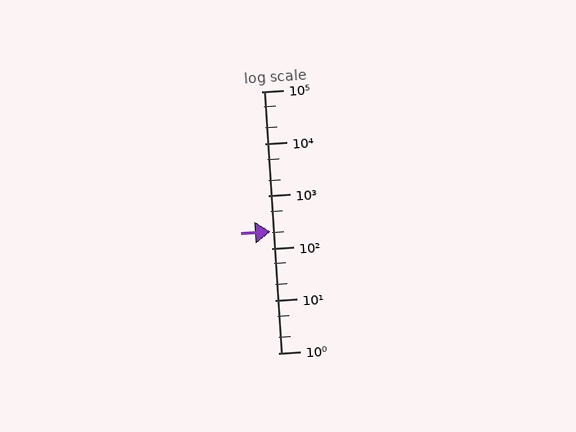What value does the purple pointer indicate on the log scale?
The pointer indicates approximately 210.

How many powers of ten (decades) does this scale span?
The scale spans 5 decades, from 1 to 100000.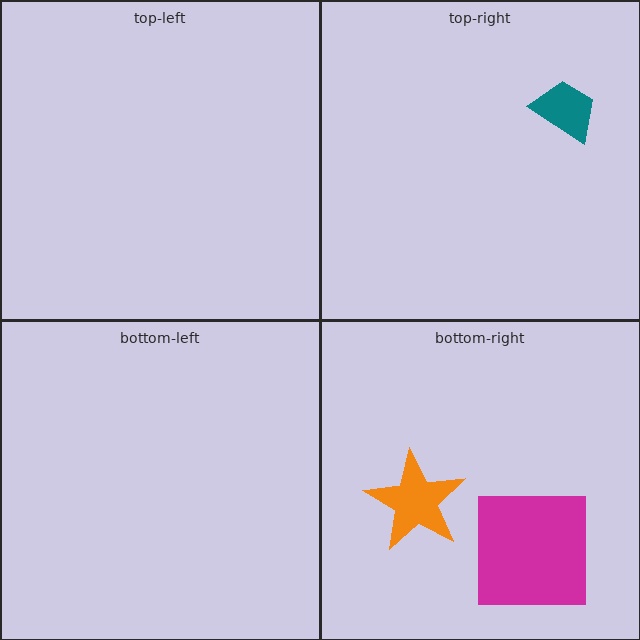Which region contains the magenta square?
The bottom-right region.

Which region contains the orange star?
The bottom-right region.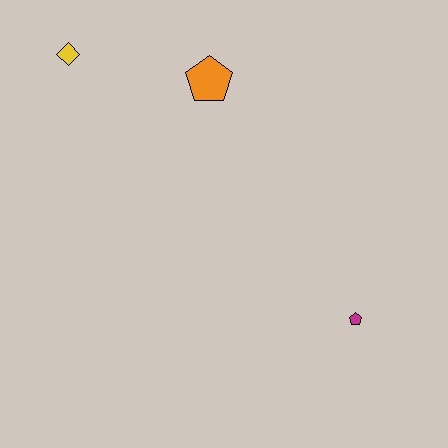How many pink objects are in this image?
There are no pink objects.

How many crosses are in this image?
There are no crosses.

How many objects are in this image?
There are 3 objects.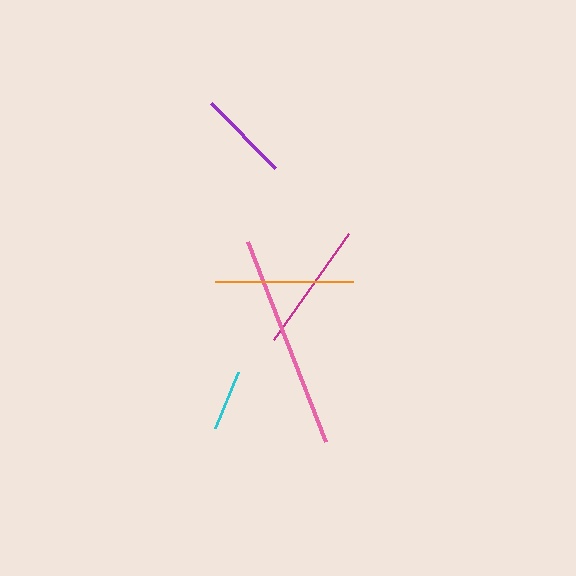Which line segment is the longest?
The pink line is the longest at approximately 214 pixels.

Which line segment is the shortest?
The cyan line is the shortest at approximately 60 pixels.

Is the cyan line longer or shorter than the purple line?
The purple line is longer than the cyan line.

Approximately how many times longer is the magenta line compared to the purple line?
The magenta line is approximately 1.4 times the length of the purple line.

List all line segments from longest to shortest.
From longest to shortest: pink, orange, magenta, purple, cyan.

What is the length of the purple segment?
The purple segment is approximately 91 pixels long.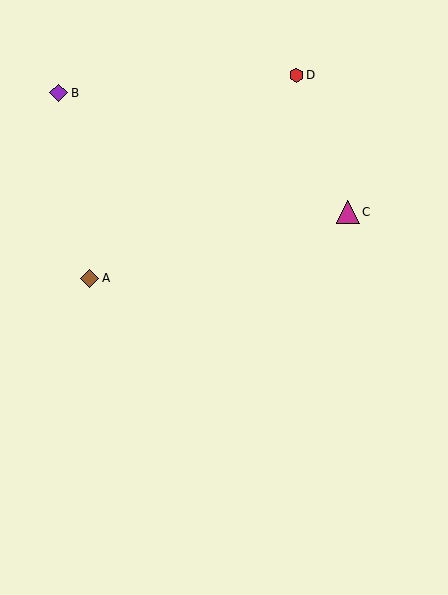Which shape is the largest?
The magenta triangle (labeled C) is the largest.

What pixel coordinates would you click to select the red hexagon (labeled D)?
Click at (296, 75) to select the red hexagon D.